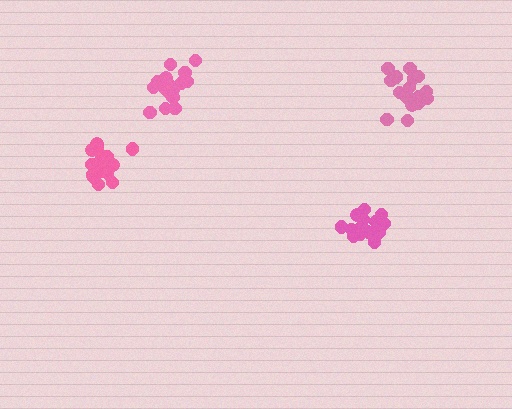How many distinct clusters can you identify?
There are 4 distinct clusters.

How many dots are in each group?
Group 1: 15 dots, Group 2: 20 dots, Group 3: 19 dots, Group 4: 17 dots (71 total).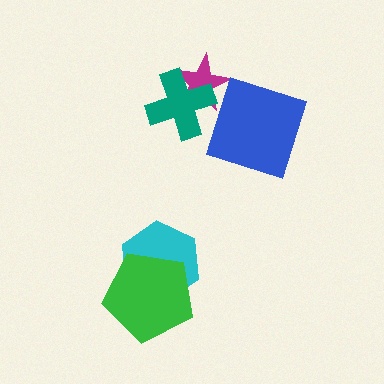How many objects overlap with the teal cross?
1 object overlaps with the teal cross.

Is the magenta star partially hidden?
Yes, it is partially covered by another shape.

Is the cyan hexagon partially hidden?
Yes, it is partially covered by another shape.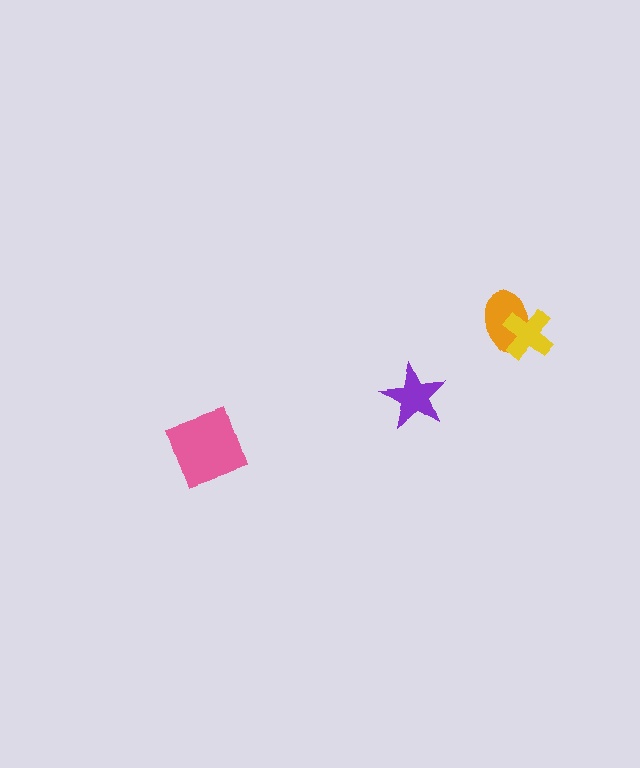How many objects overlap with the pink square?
0 objects overlap with the pink square.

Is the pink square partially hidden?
No, no other shape covers it.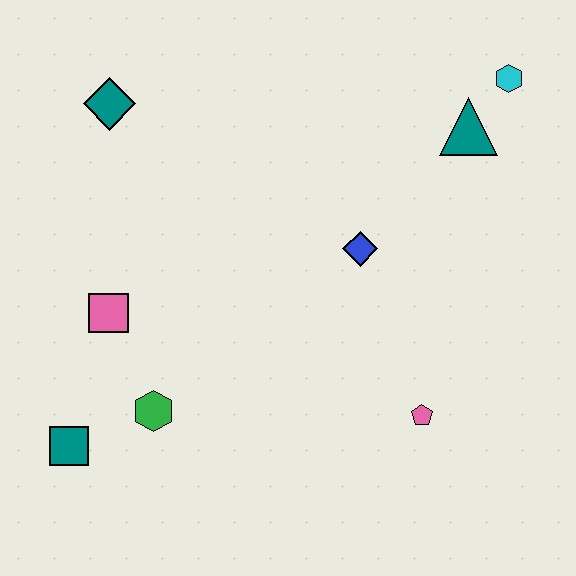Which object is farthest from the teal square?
The cyan hexagon is farthest from the teal square.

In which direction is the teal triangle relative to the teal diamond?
The teal triangle is to the right of the teal diamond.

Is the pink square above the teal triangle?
No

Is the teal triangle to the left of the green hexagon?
No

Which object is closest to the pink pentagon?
The blue diamond is closest to the pink pentagon.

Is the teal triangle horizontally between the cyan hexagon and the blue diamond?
Yes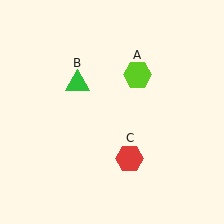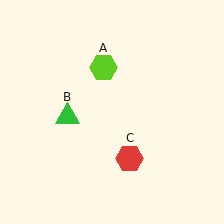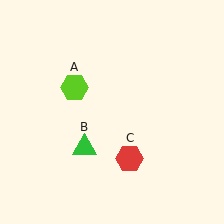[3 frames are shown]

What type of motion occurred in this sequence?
The lime hexagon (object A), green triangle (object B) rotated counterclockwise around the center of the scene.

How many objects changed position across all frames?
2 objects changed position: lime hexagon (object A), green triangle (object B).